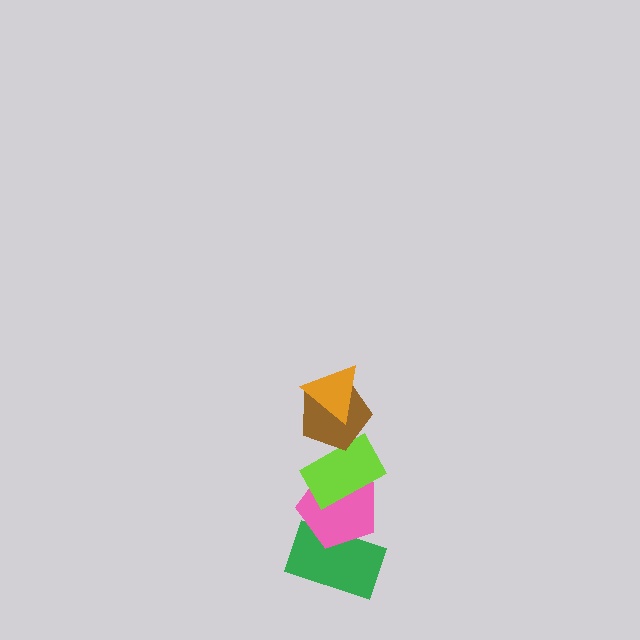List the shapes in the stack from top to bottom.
From top to bottom: the orange triangle, the brown pentagon, the lime rectangle, the pink pentagon, the green rectangle.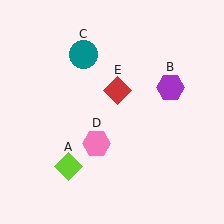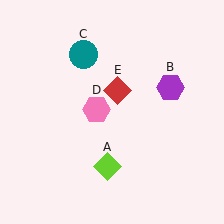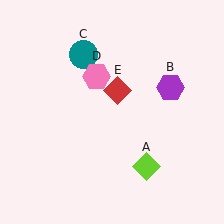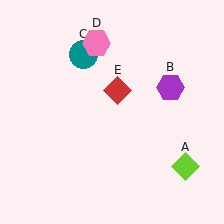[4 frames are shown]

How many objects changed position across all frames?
2 objects changed position: lime diamond (object A), pink hexagon (object D).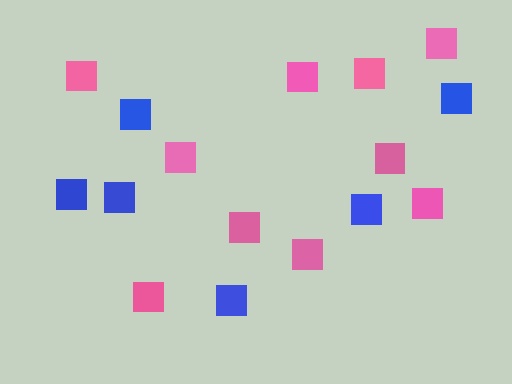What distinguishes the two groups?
There are 2 groups: one group of pink squares (10) and one group of blue squares (6).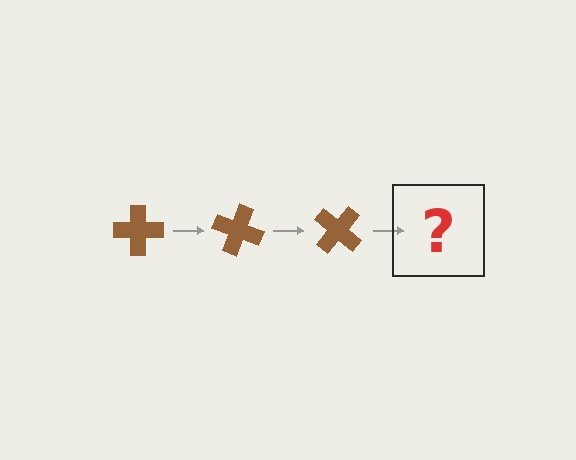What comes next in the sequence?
The next element should be a brown cross rotated 60 degrees.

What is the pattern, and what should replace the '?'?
The pattern is that the cross rotates 20 degrees each step. The '?' should be a brown cross rotated 60 degrees.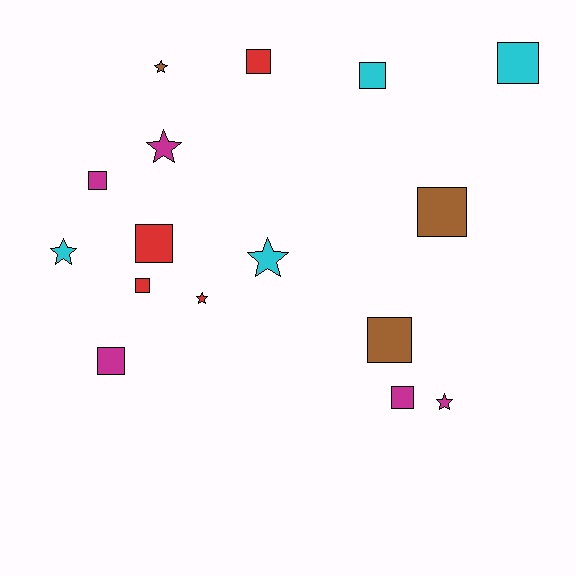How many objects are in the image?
There are 16 objects.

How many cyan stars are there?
There are 2 cyan stars.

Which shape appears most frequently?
Square, with 10 objects.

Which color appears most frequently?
Magenta, with 5 objects.